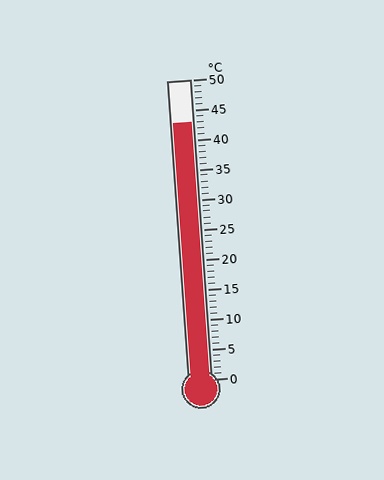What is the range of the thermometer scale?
The thermometer scale ranges from 0°C to 50°C.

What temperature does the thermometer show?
The thermometer shows approximately 43°C.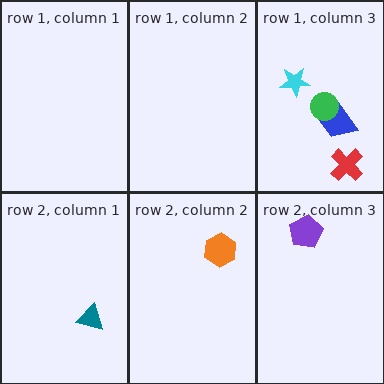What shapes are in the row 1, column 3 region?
The blue trapezoid, the red cross, the cyan star, the green circle.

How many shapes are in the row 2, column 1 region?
1.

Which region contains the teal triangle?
The row 2, column 1 region.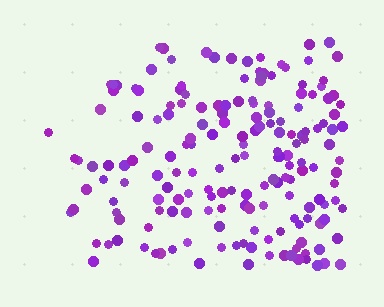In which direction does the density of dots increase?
From left to right, with the right side densest.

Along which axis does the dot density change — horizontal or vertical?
Horizontal.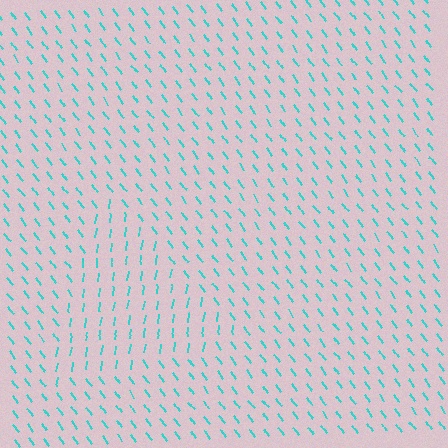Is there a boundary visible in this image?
Yes, there is a texture boundary formed by a change in line orientation.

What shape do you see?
I see a triangle.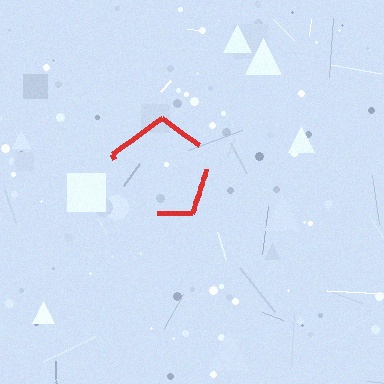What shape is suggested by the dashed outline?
The dashed outline suggests a pentagon.